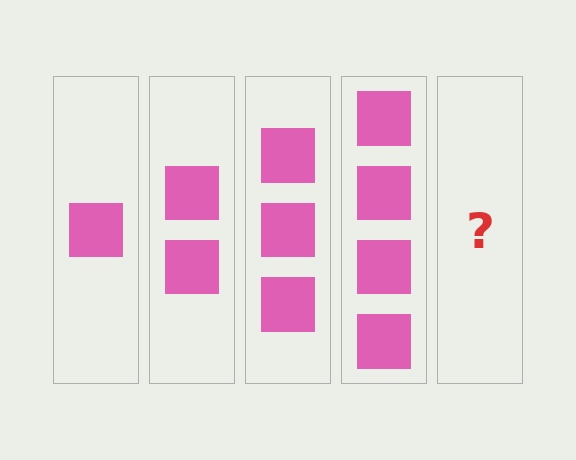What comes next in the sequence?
The next element should be 5 squares.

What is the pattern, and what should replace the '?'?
The pattern is that each step adds one more square. The '?' should be 5 squares.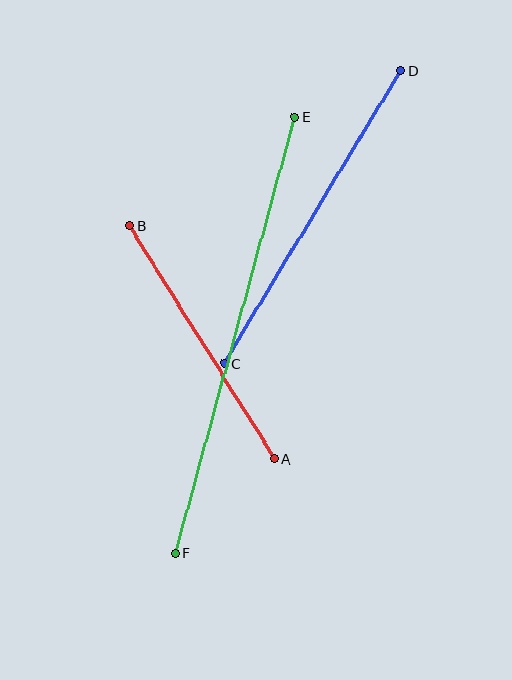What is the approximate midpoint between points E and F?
The midpoint is at approximately (235, 335) pixels.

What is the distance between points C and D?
The distance is approximately 342 pixels.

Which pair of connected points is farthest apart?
Points E and F are farthest apart.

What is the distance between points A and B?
The distance is approximately 275 pixels.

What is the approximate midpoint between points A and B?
The midpoint is at approximately (202, 342) pixels.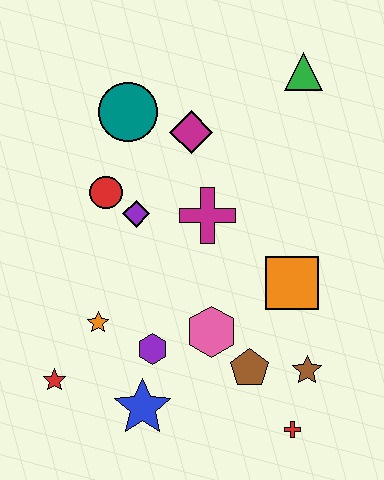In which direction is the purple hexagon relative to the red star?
The purple hexagon is to the right of the red star.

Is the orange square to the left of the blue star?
No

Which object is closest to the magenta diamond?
The teal circle is closest to the magenta diamond.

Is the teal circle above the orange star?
Yes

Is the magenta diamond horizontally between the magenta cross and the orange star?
Yes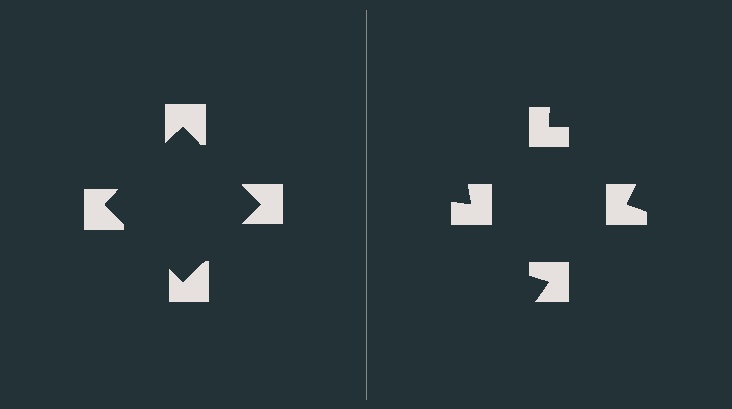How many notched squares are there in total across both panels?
8 — 4 on each side.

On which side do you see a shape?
An illusory square appears on the left side. On the right side the wedge cuts are rotated, so no coherent shape forms.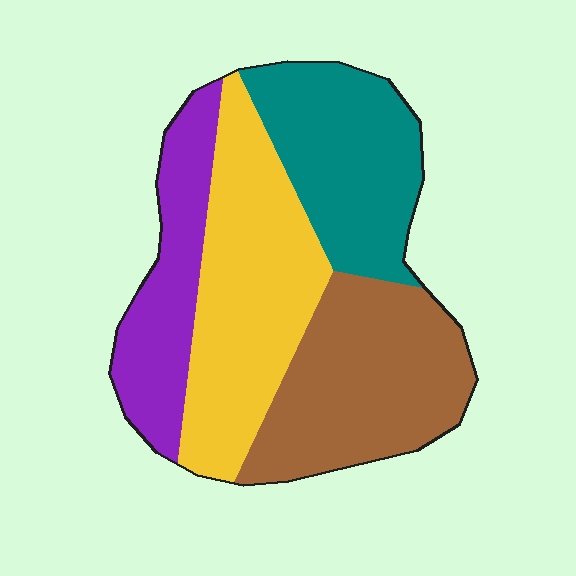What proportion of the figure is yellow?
Yellow covers roughly 30% of the figure.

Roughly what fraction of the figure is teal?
Teal covers about 25% of the figure.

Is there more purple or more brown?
Brown.